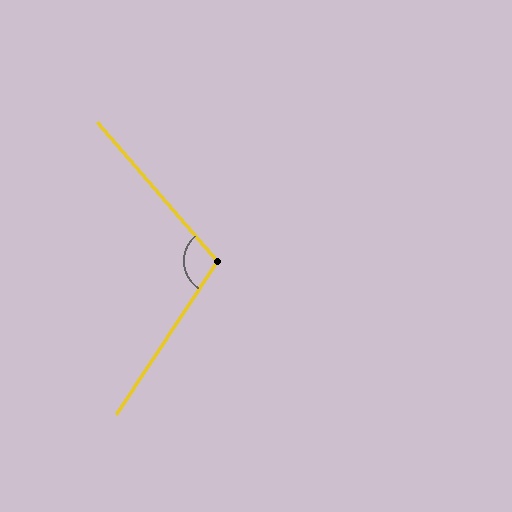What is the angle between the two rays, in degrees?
Approximately 106 degrees.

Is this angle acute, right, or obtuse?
It is obtuse.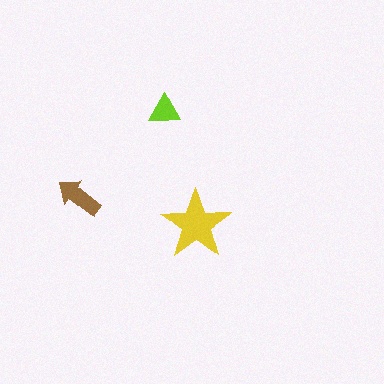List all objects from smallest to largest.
The lime triangle, the brown arrow, the yellow star.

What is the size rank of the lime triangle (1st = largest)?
3rd.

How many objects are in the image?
There are 3 objects in the image.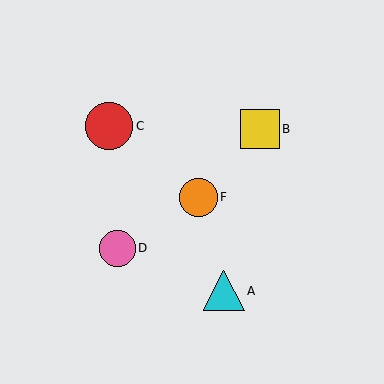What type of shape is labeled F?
Shape F is an orange circle.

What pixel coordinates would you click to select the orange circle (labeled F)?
Click at (198, 197) to select the orange circle F.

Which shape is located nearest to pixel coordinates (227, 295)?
The cyan triangle (labeled A) at (224, 291) is nearest to that location.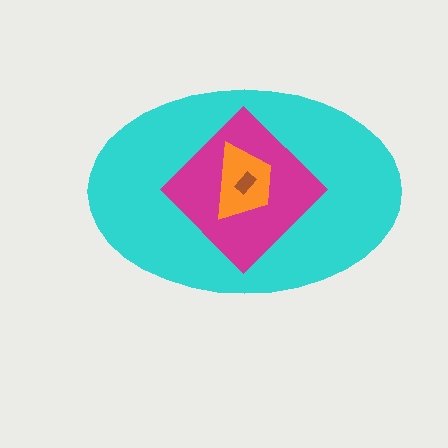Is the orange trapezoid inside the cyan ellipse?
Yes.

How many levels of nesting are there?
4.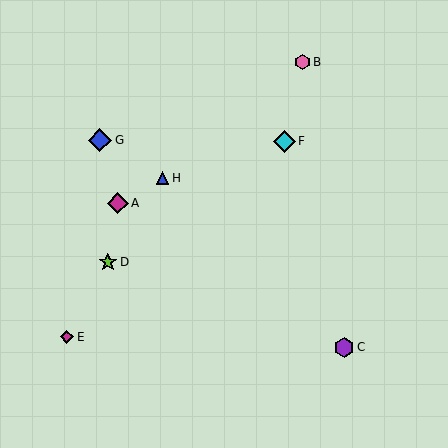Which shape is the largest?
The blue diamond (labeled G) is the largest.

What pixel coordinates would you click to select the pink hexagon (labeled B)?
Click at (302, 62) to select the pink hexagon B.